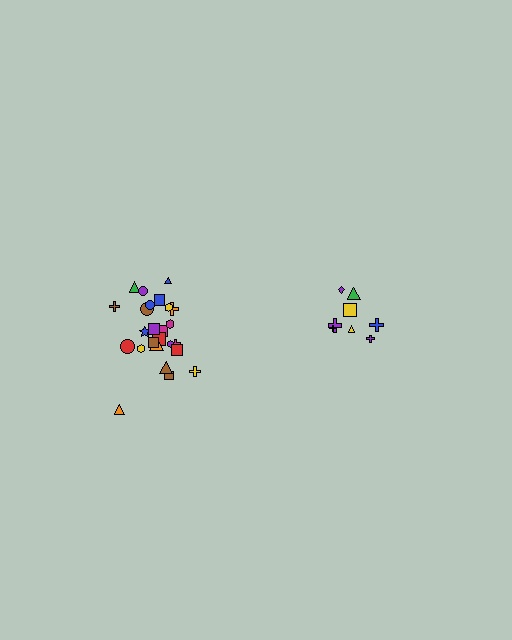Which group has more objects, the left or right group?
The left group.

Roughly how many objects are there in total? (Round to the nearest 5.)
Roughly 35 objects in total.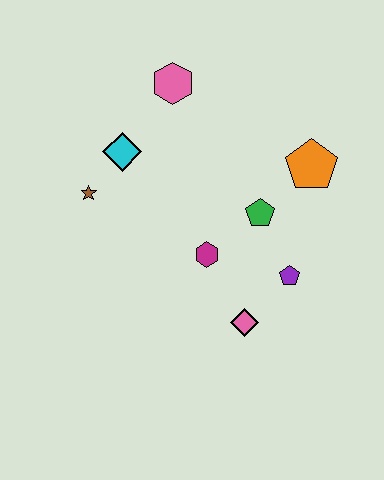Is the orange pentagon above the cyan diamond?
No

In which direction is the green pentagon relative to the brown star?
The green pentagon is to the right of the brown star.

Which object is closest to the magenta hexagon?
The green pentagon is closest to the magenta hexagon.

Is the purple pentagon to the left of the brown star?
No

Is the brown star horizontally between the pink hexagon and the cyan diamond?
No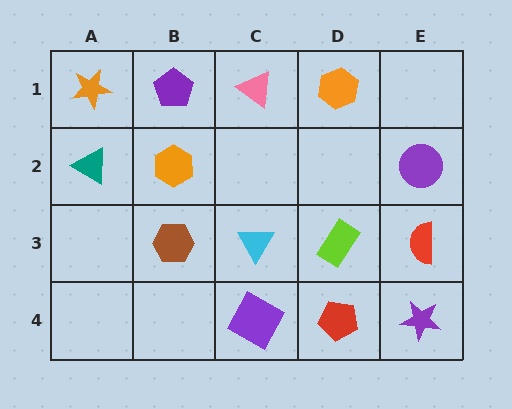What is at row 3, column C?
A cyan triangle.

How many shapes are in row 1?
4 shapes.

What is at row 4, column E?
A purple star.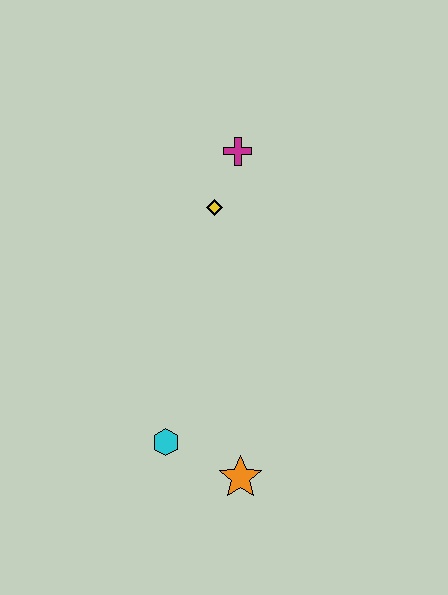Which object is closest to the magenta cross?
The yellow diamond is closest to the magenta cross.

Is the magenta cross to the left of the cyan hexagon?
No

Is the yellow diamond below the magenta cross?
Yes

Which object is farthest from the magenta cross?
The orange star is farthest from the magenta cross.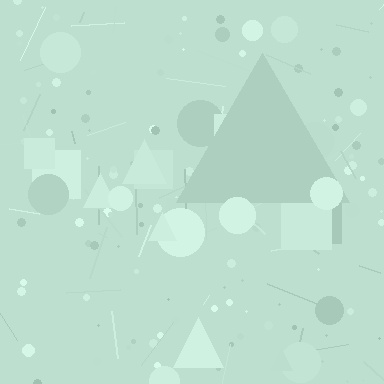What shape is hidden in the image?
A triangle is hidden in the image.